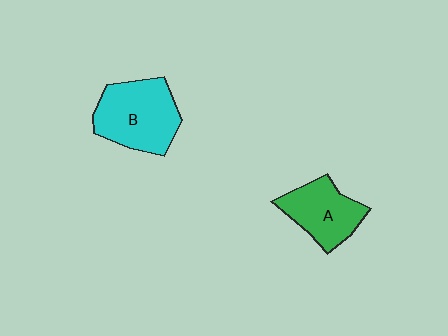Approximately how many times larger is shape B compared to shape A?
Approximately 1.3 times.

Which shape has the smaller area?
Shape A (green).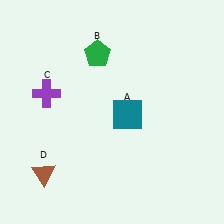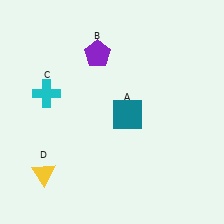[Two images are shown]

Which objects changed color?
B changed from green to purple. C changed from purple to cyan. D changed from brown to yellow.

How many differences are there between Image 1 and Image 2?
There are 3 differences between the two images.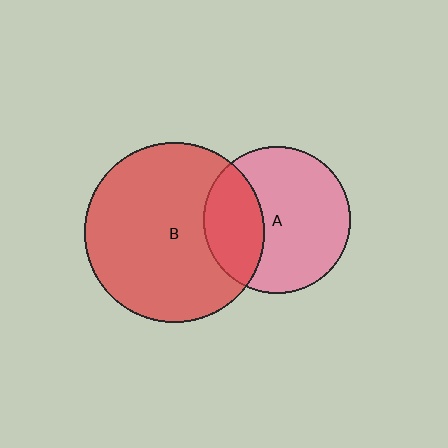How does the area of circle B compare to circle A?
Approximately 1.5 times.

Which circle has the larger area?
Circle B (red).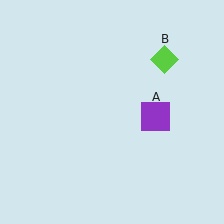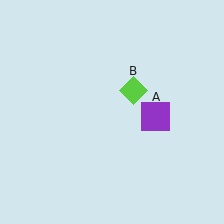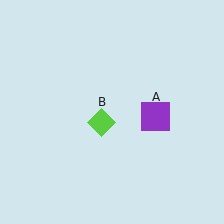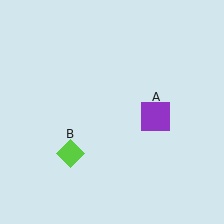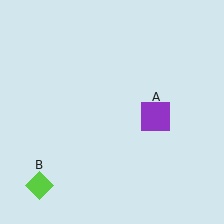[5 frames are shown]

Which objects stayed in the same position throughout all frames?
Purple square (object A) remained stationary.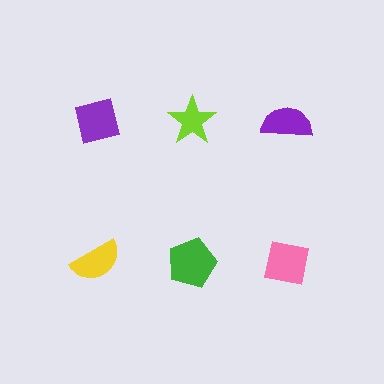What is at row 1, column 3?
A purple semicircle.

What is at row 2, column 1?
A yellow semicircle.